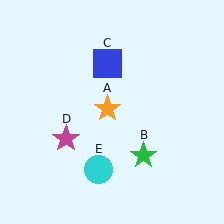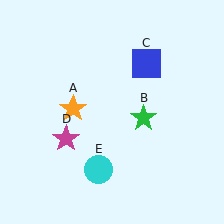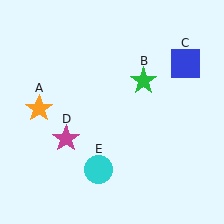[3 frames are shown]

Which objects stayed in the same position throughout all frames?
Magenta star (object D) and cyan circle (object E) remained stationary.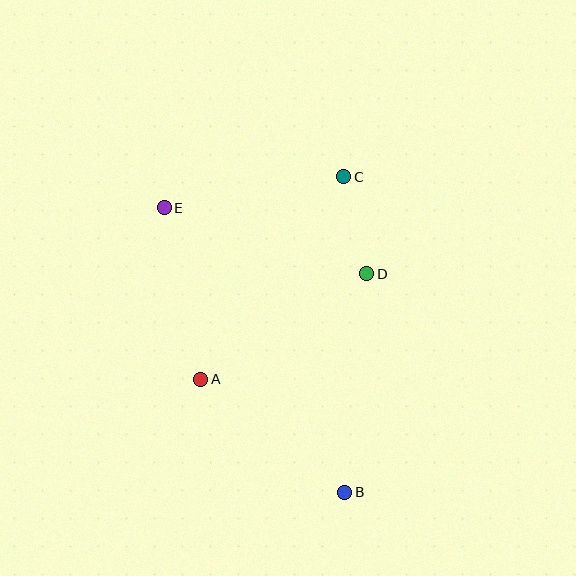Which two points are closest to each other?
Points C and D are closest to each other.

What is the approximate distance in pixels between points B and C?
The distance between B and C is approximately 316 pixels.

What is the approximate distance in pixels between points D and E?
The distance between D and E is approximately 213 pixels.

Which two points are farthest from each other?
Points B and E are farthest from each other.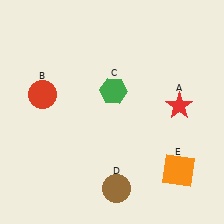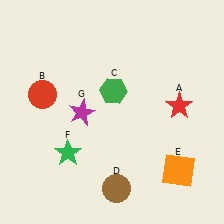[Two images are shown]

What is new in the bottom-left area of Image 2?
A green star (F) was added in the bottom-left area of Image 2.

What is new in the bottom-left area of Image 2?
A magenta star (G) was added in the bottom-left area of Image 2.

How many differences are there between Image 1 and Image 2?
There are 2 differences between the two images.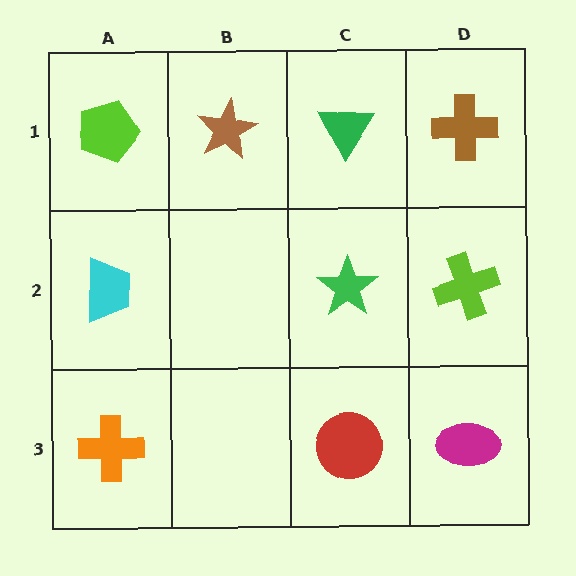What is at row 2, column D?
A lime cross.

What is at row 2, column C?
A green star.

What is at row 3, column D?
A magenta ellipse.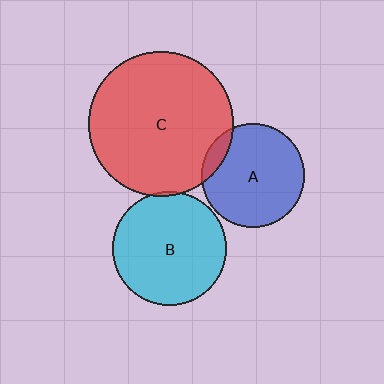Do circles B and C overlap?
Yes.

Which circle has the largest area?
Circle C (red).